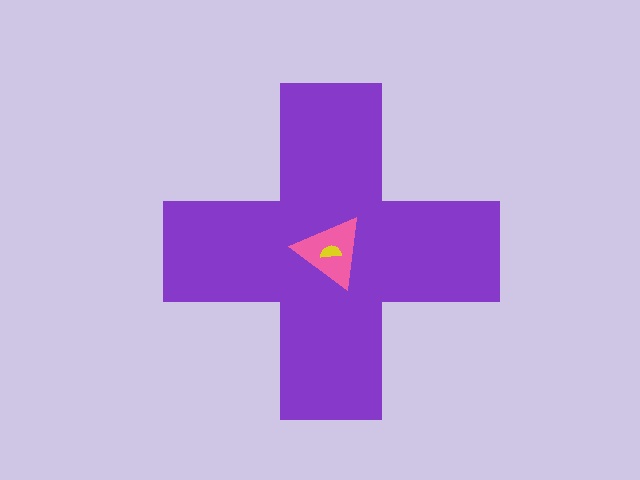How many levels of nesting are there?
3.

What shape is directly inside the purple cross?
The pink triangle.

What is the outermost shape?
The purple cross.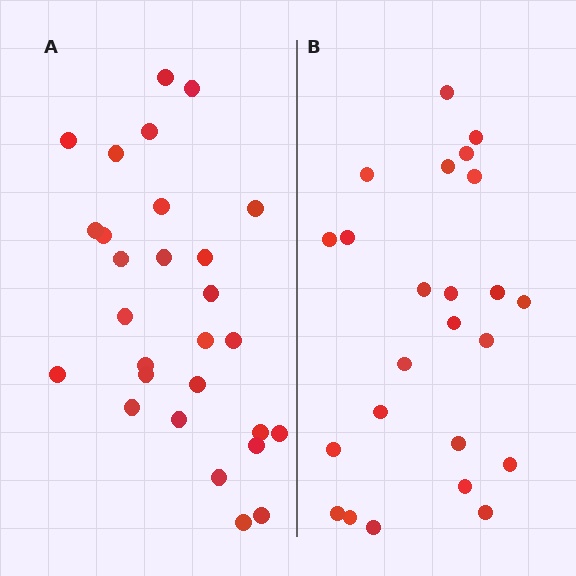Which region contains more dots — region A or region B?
Region A (the left region) has more dots.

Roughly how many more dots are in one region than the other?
Region A has about 4 more dots than region B.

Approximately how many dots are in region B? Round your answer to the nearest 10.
About 20 dots. (The exact count is 24, which rounds to 20.)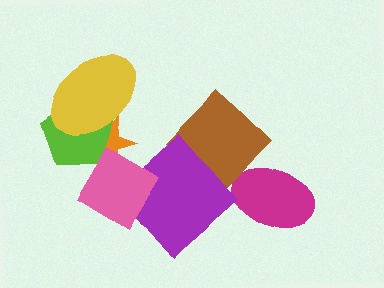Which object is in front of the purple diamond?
The pink diamond is in front of the purple diamond.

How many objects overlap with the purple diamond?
2 objects overlap with the purple diamond.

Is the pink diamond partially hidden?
No, no other shape covers it.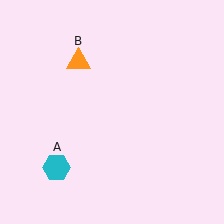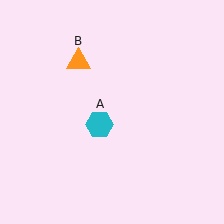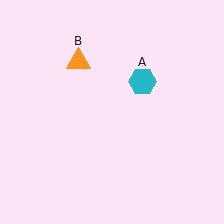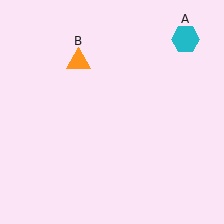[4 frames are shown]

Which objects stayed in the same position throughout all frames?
Orange triangle (object B) remained stationary.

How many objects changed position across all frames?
1 object changed position: cyan hexagon (object A).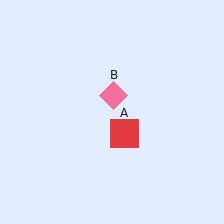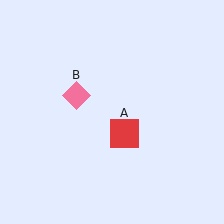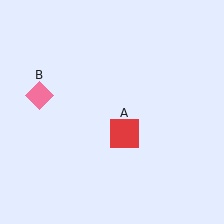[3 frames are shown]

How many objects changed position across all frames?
1 object changed position: pink diamond (object B).